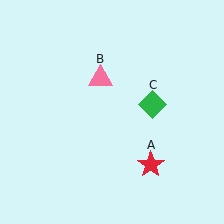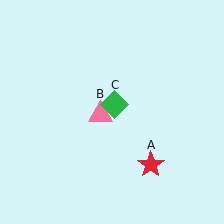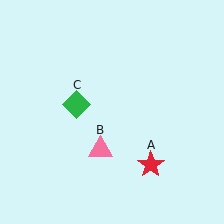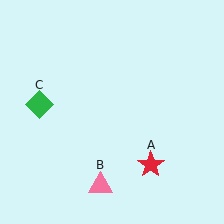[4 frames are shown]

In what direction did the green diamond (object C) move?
The green diamond (object C) moved left.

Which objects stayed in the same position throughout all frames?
Red star (object A) remained stationary.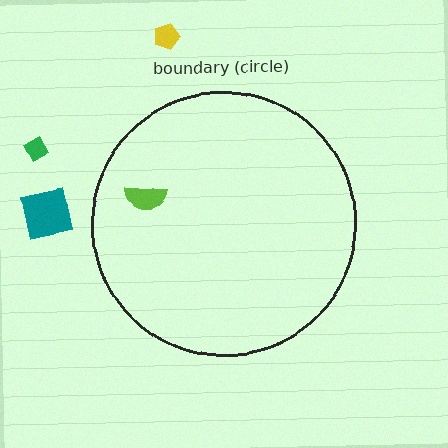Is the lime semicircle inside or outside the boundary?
Inside.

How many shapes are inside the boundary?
1 inside, 3 outside.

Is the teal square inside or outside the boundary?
Outside.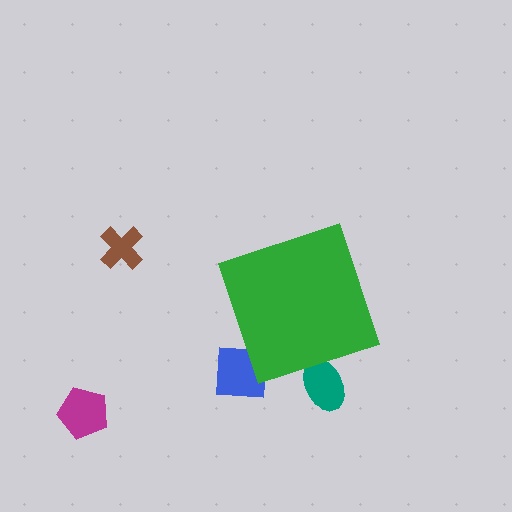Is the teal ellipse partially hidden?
Yes, the teal ellipse is partially hidden behind the green diamond.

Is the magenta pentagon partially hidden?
No, the magenta pentagon is fully visible.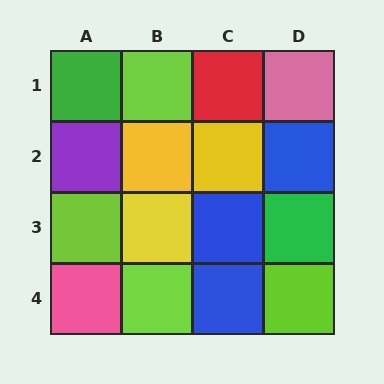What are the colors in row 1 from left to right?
Green, lime, red, pink.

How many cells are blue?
3 cells are blue.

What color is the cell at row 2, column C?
Yellow.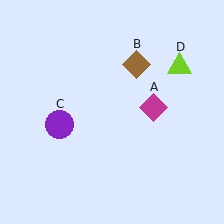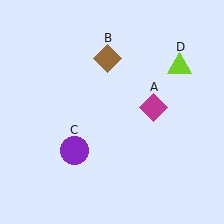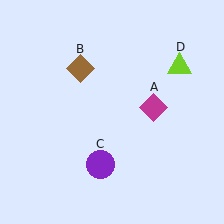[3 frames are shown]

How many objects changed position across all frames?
2 objects changed position: brown diamond (object B), purple circle (object C).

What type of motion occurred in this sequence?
The brown diamond (object B), purple circle (object C) rotated counterclockwise around the center of the scene.